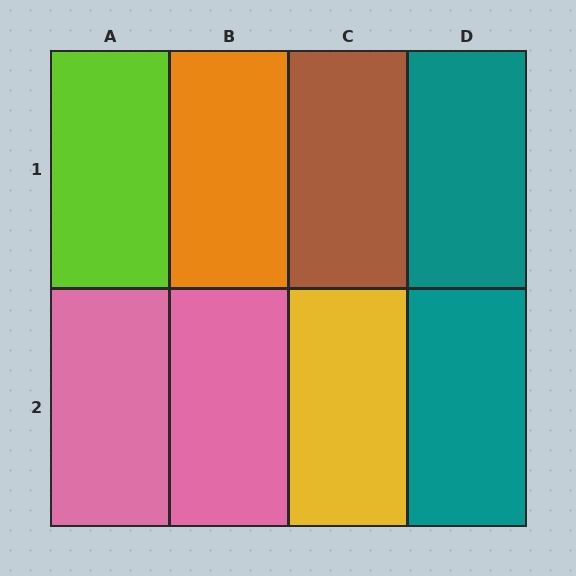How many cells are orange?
1 cell is orange.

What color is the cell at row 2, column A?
Pink.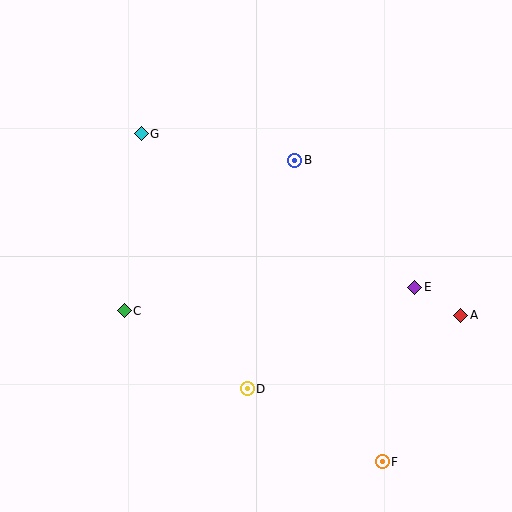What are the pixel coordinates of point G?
Point G is at (141, 134).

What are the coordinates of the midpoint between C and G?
The midpoint between C and G is at (133, 222).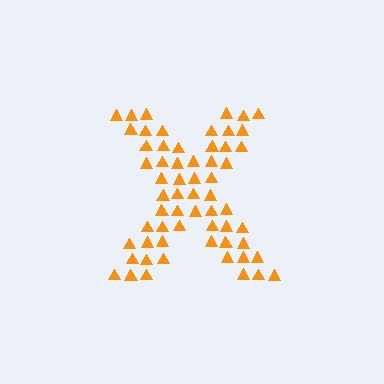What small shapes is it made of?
It is made of small triangles.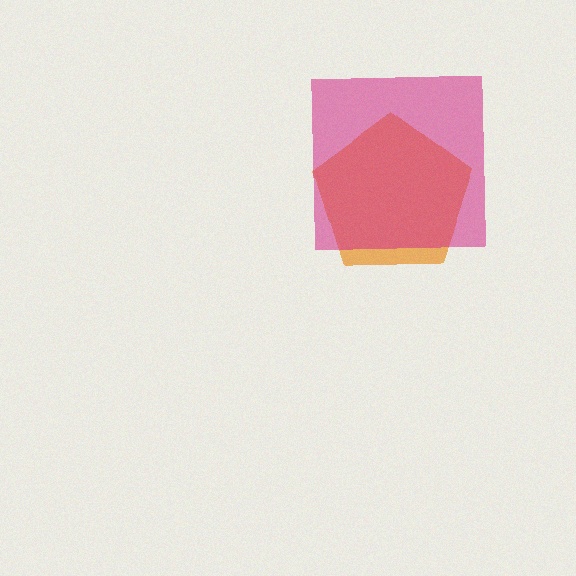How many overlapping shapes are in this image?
There are 2 overlapping shapes in the image.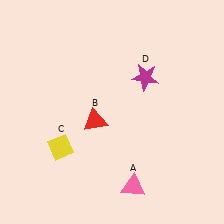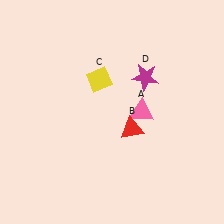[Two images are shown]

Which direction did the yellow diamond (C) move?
The yellow diamond (C) moved up.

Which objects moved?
The objects that moved are: the pink triangle (A), the red triangle (B), the yellow diamond (C).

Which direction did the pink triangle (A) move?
The pink triangle (A) moved up.